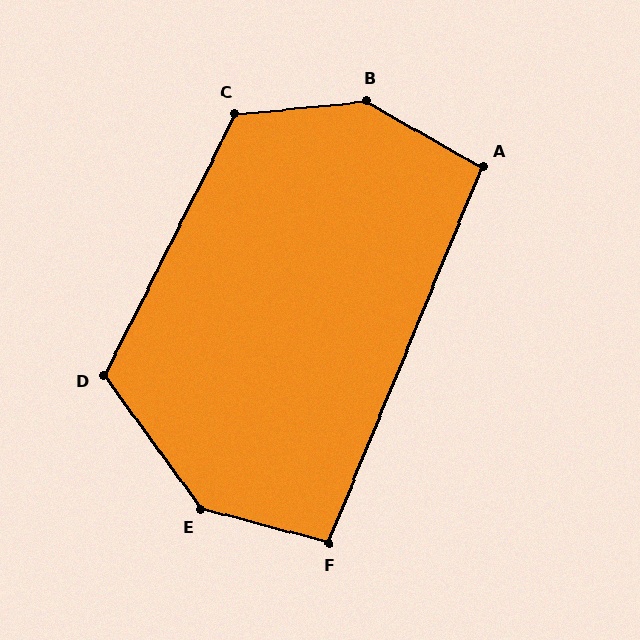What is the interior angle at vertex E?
Approximately 141 degrees (obtuse).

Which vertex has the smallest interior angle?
A, at approximately 97 degrees.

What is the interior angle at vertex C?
Approximately 122 degrees (obtuse).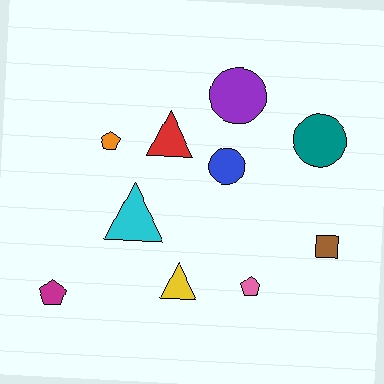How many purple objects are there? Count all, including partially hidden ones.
There is 1 purple object.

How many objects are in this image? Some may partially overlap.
There are 10 objects.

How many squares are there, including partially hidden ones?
There is 1 square.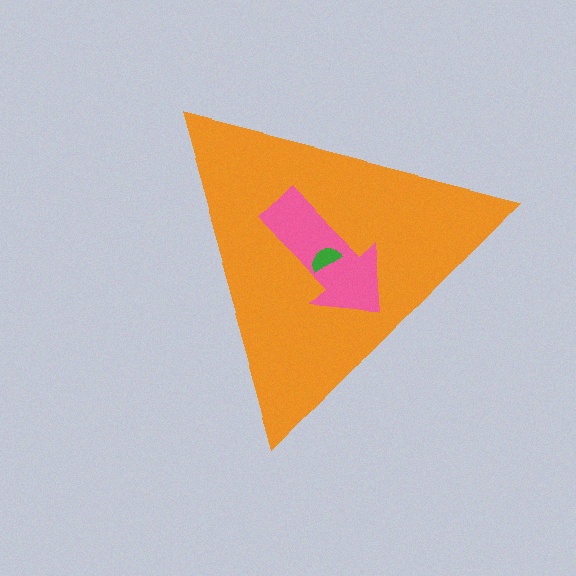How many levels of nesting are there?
3.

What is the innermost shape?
The green semicircle.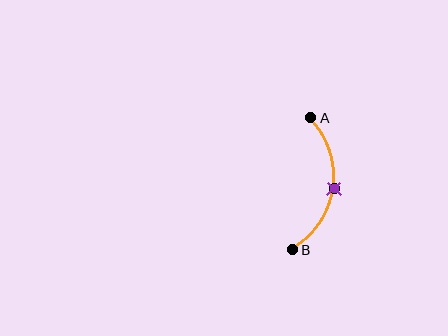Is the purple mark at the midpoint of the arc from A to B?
Yes. The purple mark lies on the arc at equal arc-length from both A and B — it is the arc midpoint.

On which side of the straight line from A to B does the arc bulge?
The arc bulges to the right of the straight line connecting A and B.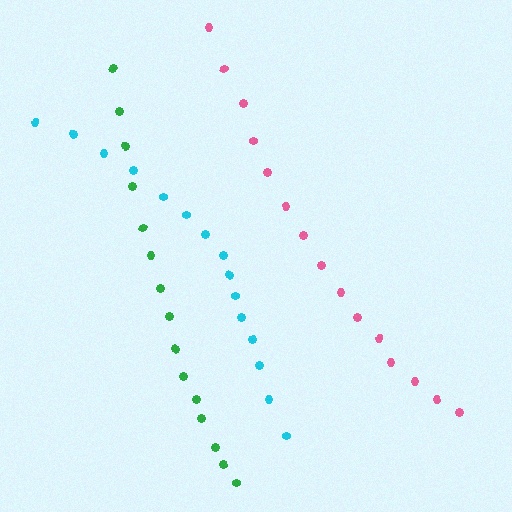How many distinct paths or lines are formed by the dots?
There are 3 distinct paths.